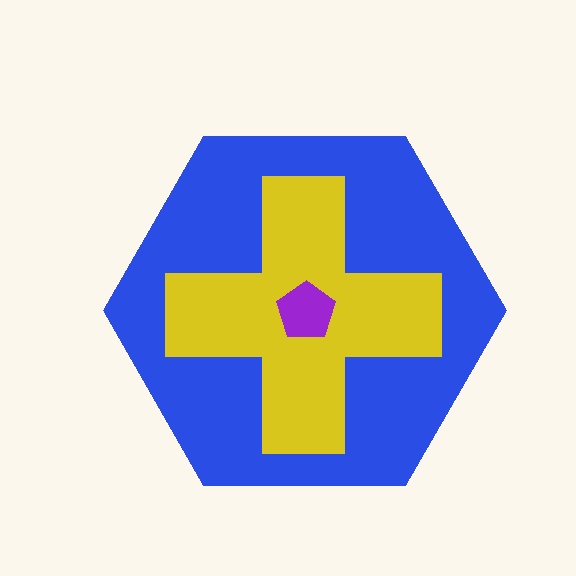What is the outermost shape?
The blue hexagon.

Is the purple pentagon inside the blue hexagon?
Yes.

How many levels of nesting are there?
3.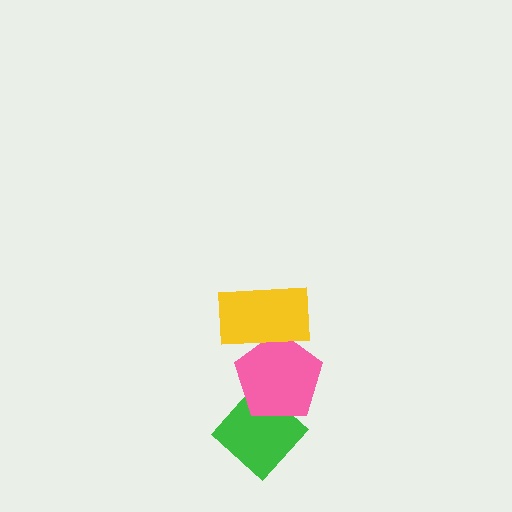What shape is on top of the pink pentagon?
The yellow rectangle is on top of the pink pentagon.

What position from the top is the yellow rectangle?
The yellow rectangle is 1st from the top.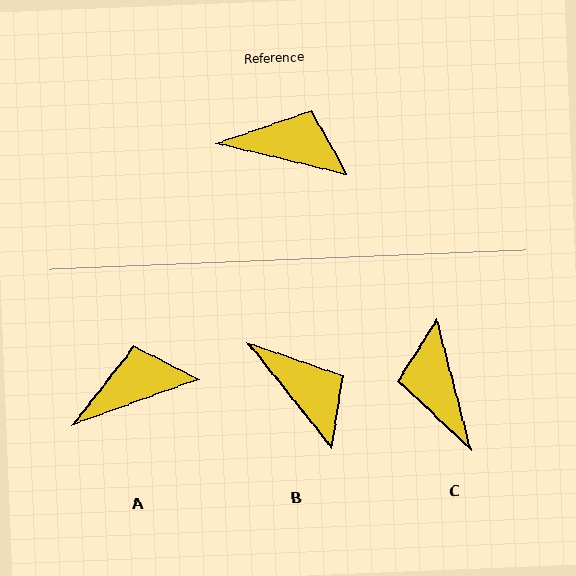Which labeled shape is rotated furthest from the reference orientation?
C, about 118 degrees away.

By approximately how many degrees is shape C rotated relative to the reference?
Approximately 118 degrees counter-clockwise.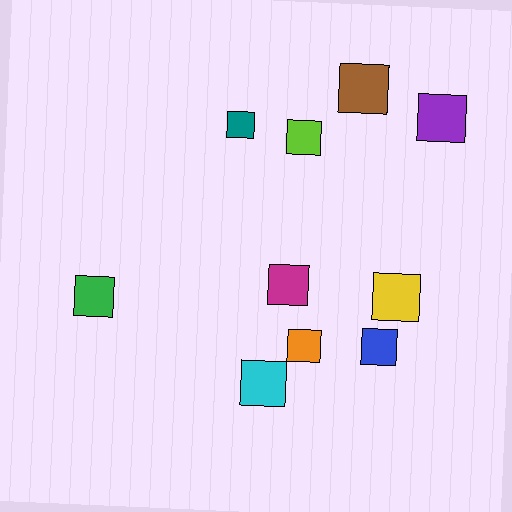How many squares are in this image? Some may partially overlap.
There are 10 squares.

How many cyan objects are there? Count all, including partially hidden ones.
There is 1 cyan object.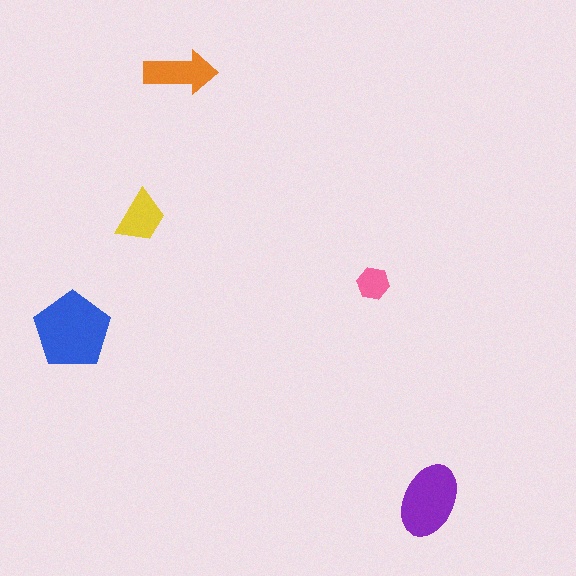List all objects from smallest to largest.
The pink hexagon, the yellow trapezoid, the orange arrow, the purple ellipse, the blue pentagon.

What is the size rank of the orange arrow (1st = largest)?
3rd.